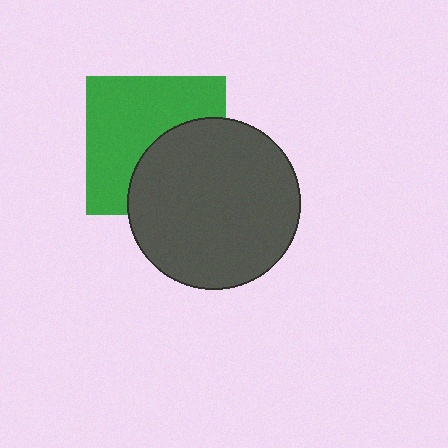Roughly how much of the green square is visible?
About half of it is visible (roughly 59%).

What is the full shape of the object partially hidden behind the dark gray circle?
The partially hidden object is a green square.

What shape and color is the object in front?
The object in front is a dark gray circle.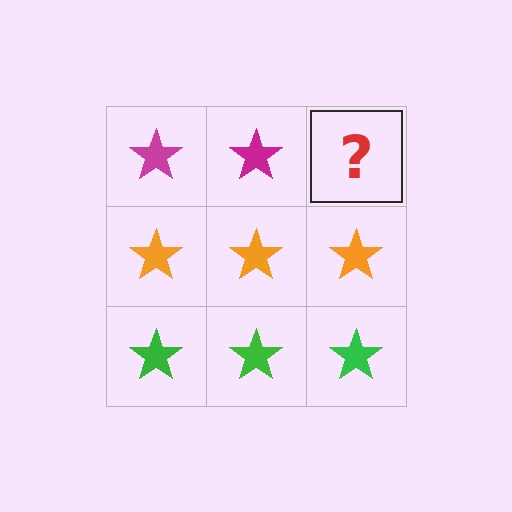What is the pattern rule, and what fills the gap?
The rule is that each row has a consistent color. The gap should be filled with a magenta star.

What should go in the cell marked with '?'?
The missing cell should contain a magenta star.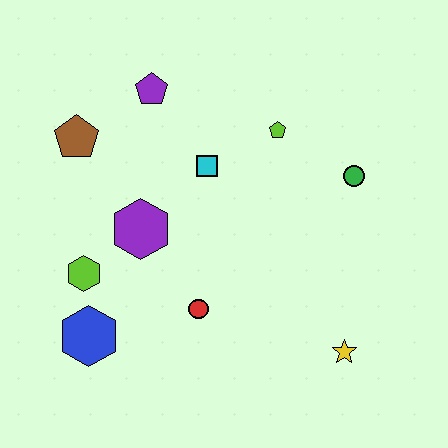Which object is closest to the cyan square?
The lime pentagon is closest to the cyan square.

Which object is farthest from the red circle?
The purple pentagon is farthest from the red circle.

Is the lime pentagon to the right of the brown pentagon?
Yes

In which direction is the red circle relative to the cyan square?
The red circle is below the cyan square.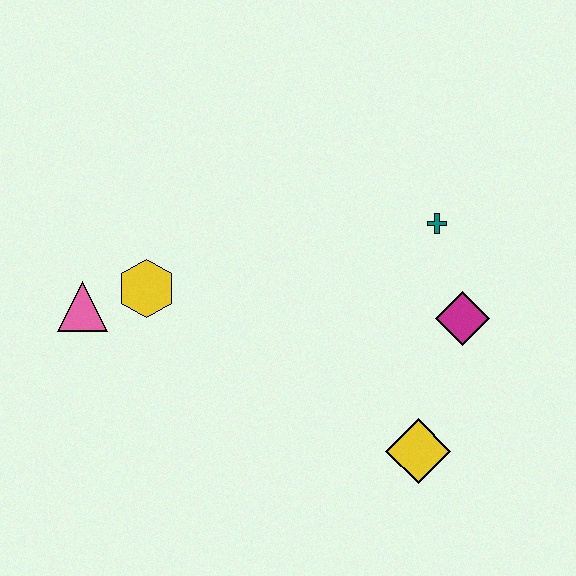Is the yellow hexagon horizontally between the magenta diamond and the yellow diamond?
No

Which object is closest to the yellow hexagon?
The pink triangle is closest to the yellow hexagon.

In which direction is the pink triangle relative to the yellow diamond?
The pink triangle is to the left of the yellow diamond.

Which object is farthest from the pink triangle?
The magenta diamond is farthest from the pink triangle.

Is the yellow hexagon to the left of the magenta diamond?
Yes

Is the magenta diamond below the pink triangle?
Yes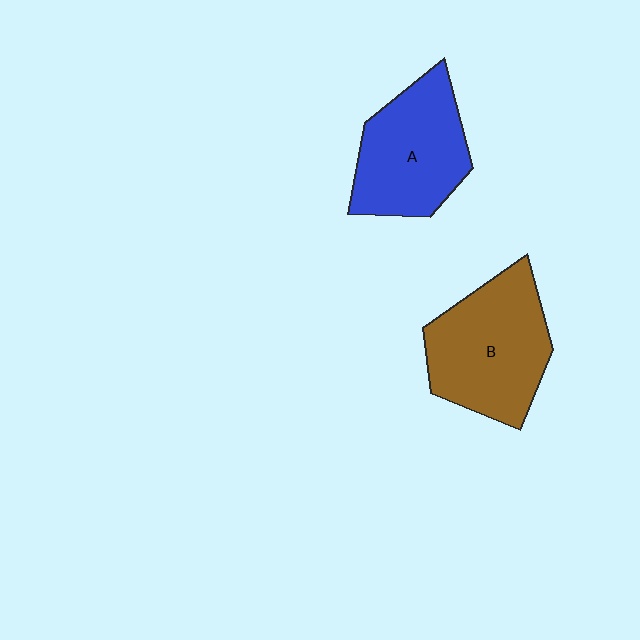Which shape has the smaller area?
Shape A (blue).